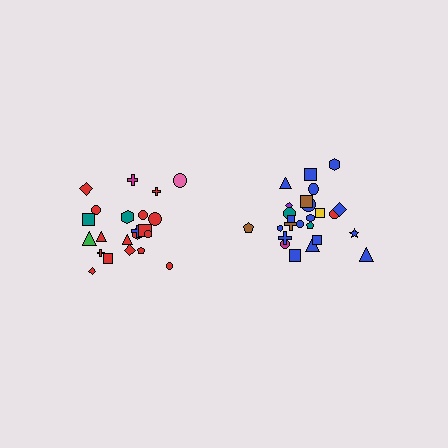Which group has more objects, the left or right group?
The right group.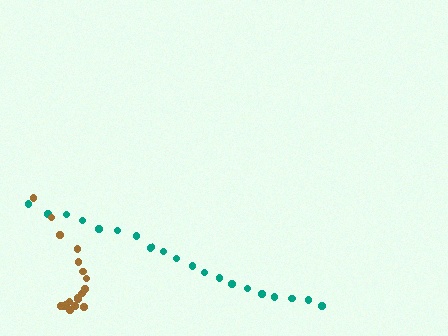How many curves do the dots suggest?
There are 2 distinct paths.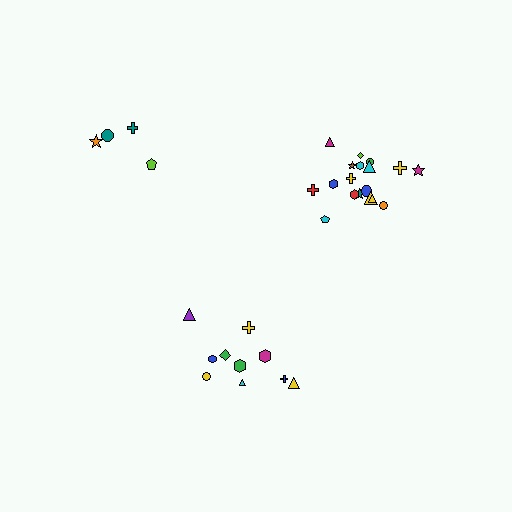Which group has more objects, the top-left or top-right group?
The top-right group.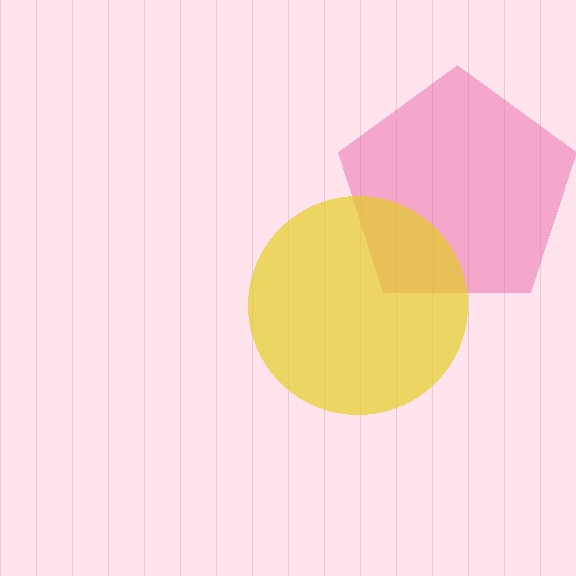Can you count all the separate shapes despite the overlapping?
Yes, there are 2 separate shapes.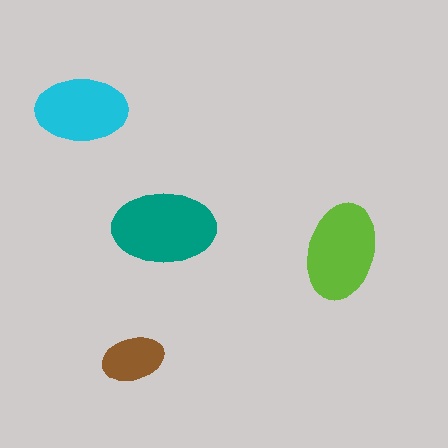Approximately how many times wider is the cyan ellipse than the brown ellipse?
About 1.5 times wider.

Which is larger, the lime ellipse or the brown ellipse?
The lime one.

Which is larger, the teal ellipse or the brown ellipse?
The teal one.